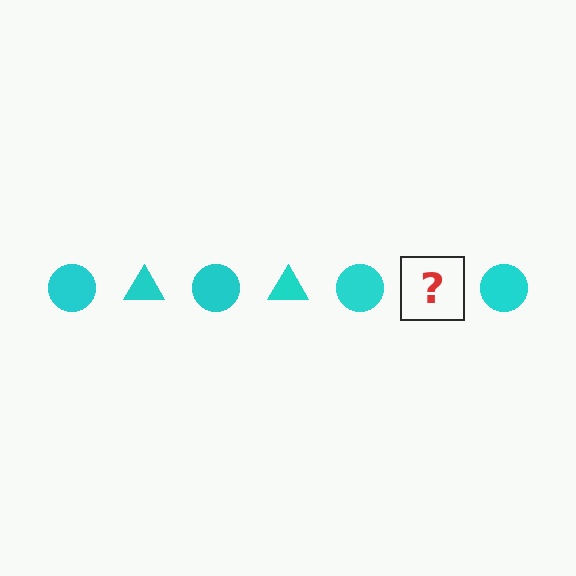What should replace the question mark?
The question mark should be replaced with a cyan triangle.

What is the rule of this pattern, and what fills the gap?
The rule is that the pattern cycles through circle, triangle shapes in cyan. The gap should be filled with a cyan triangle.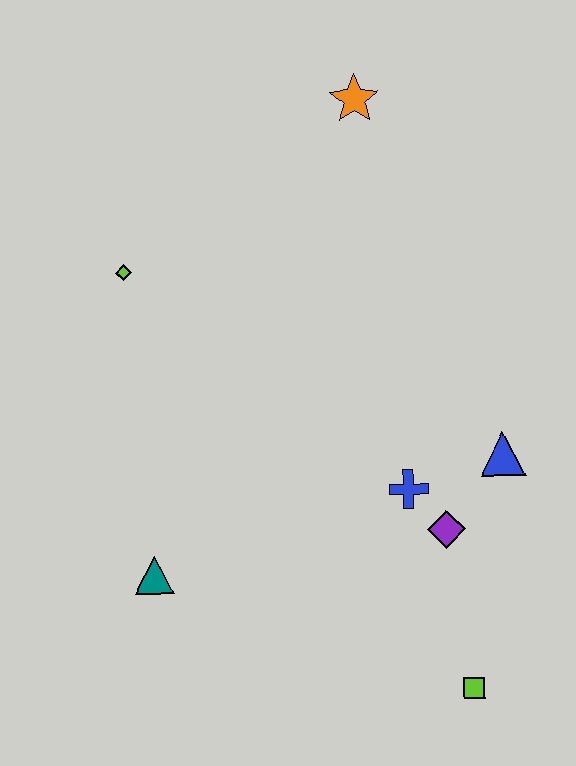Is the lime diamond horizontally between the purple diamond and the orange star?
No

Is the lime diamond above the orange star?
No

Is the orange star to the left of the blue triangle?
Yes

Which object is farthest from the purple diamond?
The orange star is farthest from the purple diamond.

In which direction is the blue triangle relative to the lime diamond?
The blue triangle is to the right of the lime diamond.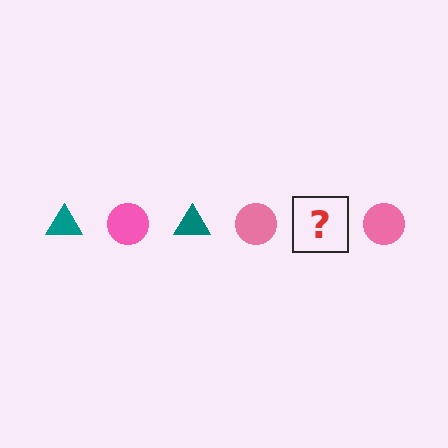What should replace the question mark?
The question mark should be replaced with a teal triangle.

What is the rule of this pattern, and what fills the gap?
The rule is that the pattern alternates between teal triangle and pink circle. The gap should be filled with a teal triangle.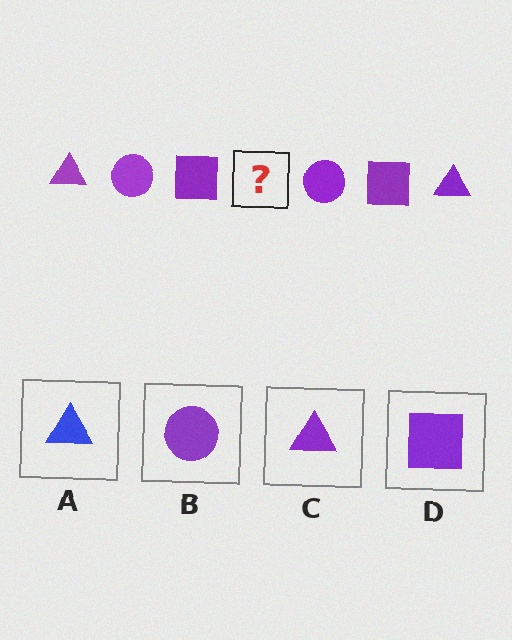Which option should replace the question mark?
Option C.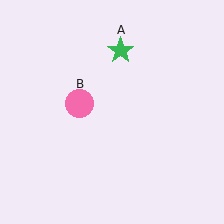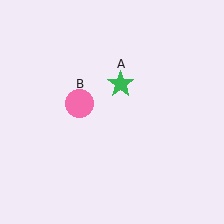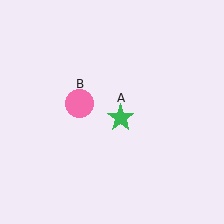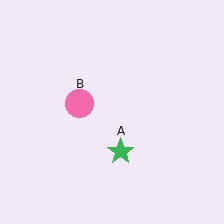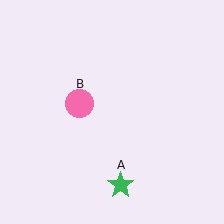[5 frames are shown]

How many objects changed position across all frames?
1 object changed position: green star (object A).